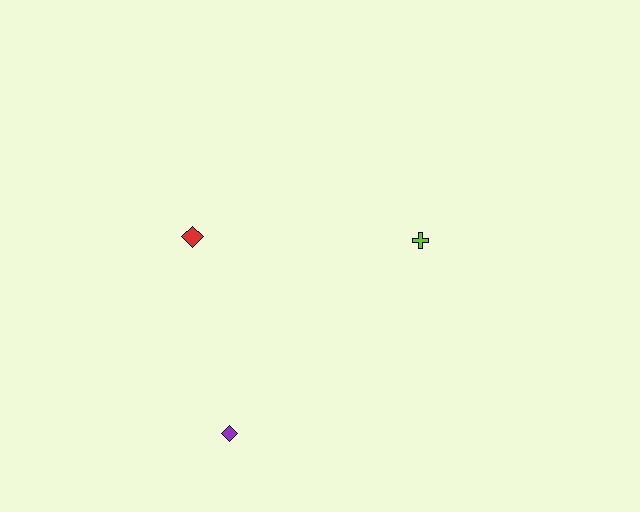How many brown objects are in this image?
There are no brown objects.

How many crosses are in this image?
There is 1 cross.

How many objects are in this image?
There are 3 objects.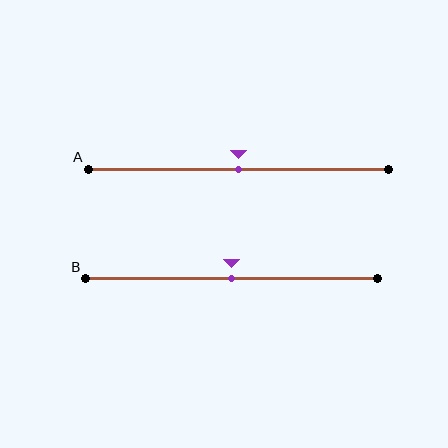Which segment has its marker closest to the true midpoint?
Segment A has its marker closest to the true midpoint.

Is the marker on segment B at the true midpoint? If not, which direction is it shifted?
Yes, the marker on segment B is at the true midpoint.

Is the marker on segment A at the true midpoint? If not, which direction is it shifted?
Yes, the marker on segment A is at the true midpoint.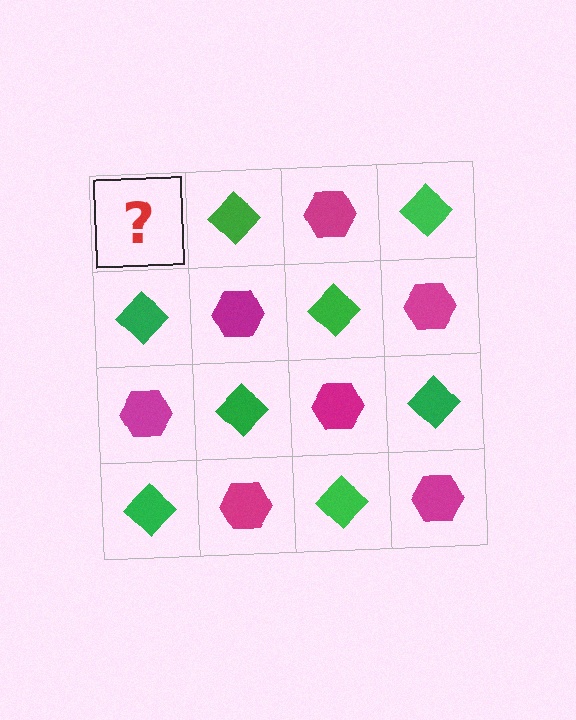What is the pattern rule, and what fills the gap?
The rule is that it alternates magenta hexagon and green diamond in a checkerboard pattern. The gap should be filled with a magenta hexagon.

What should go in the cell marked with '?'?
The missing cell should contain a magenta hexagon.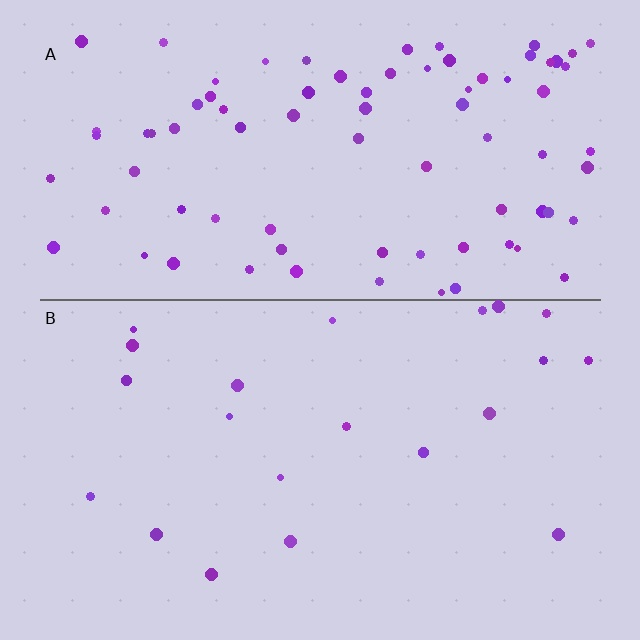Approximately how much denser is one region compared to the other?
Approximately 3.9× — region A over region B.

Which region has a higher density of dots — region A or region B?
A (the top).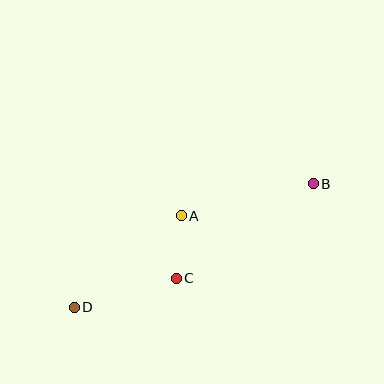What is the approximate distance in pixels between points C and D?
The distance between C and D is approximately 106 pixels.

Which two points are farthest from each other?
Points B and D are farthest from each other.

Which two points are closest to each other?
Points A and C are closest to each other.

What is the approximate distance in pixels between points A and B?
The distance between A and B is approximately 136 pixels.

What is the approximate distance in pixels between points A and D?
The distance between A and D is approximately 141 pixels.